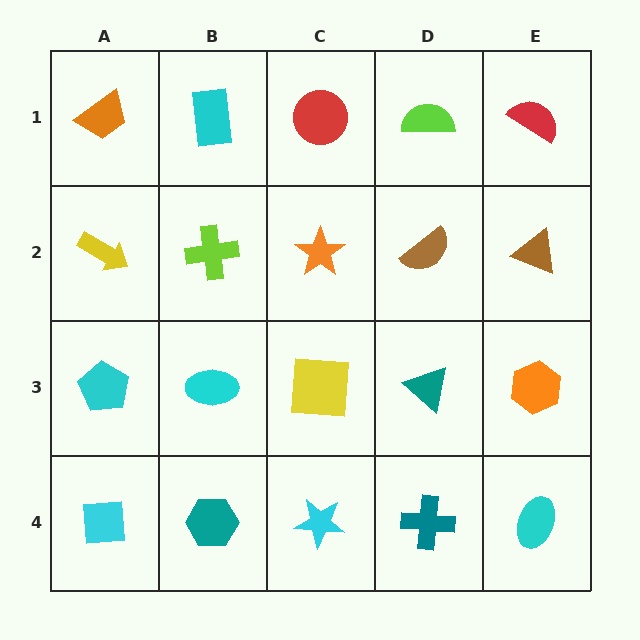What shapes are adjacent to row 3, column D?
A brown semicircle (row 2, column D), a teal cross (row 4, column D), a yellow square (row 3, column C), an orange hexagon (row 3, column E).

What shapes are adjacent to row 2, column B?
A cyan rectangle (row 1, column B), a cyan ellipse (row 3, column B), a yellow arrow (row 2, column A), an orange star (row 2, column C).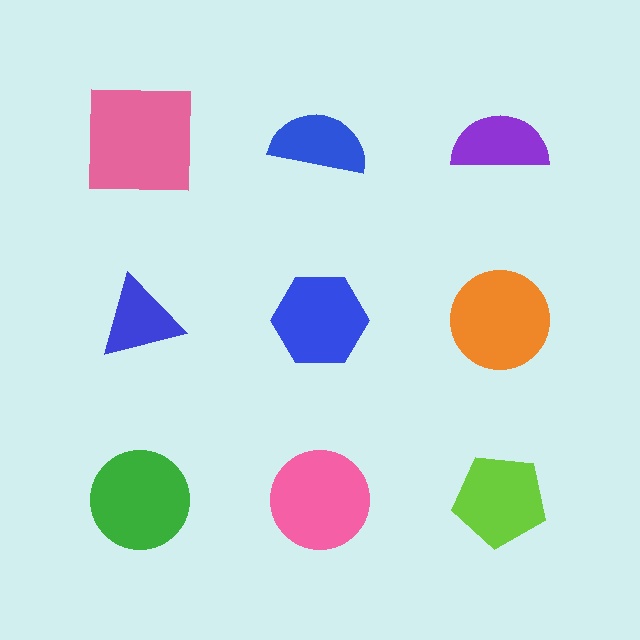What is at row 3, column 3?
A lime pentagon.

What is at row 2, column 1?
A blue triangle.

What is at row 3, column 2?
A pink circle.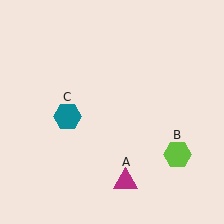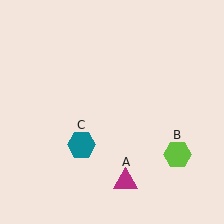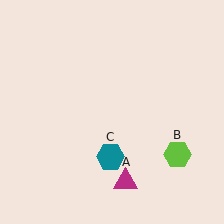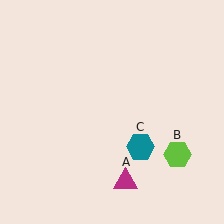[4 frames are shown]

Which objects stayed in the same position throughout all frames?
Magenta triangle (object A) and lime hexagon (object B) remained stationary.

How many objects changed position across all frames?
1 object changed position: teal hexagon (object C).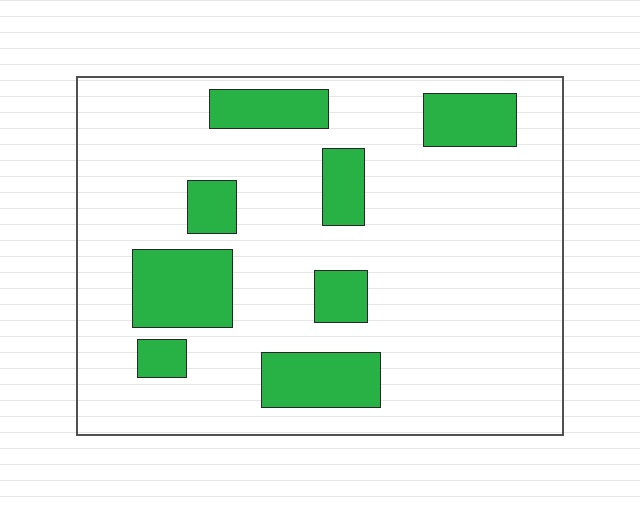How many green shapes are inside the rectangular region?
8.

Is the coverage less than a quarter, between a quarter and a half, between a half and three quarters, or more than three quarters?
Less than a quarter.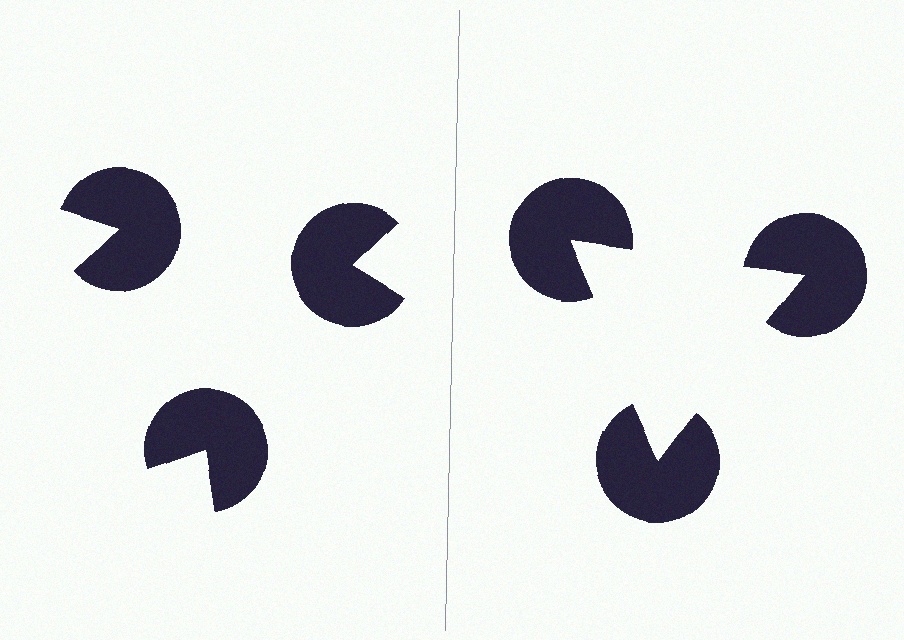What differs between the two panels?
The pac-man discs are positioned identically on both sides; only the wedge orientations differ. On the right they align to a triangle; on the left they are misaligned.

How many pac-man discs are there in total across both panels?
6 — 3 on each side.